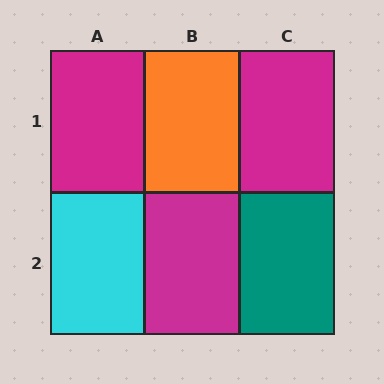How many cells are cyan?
1 cell is cyan.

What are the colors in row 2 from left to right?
Cyan, magenta, teal.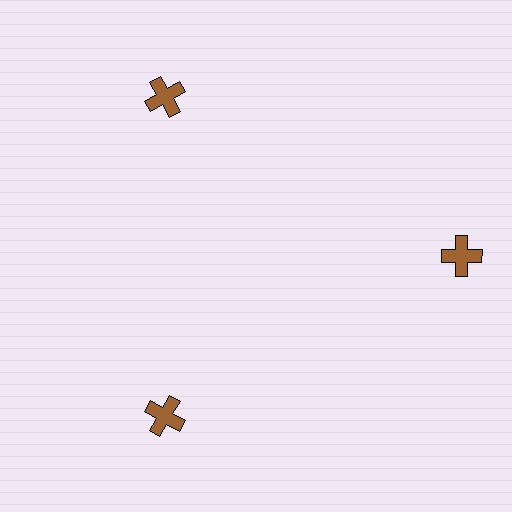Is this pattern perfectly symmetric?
No. The 3 brown crosses are arranged in a ring, but one element near the 3 o'clock position is pushed outward from the center, breaking the 3-fold rotational symmetry.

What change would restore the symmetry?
The symmetry would be restored by moving it inward, back onto the ring so that all 3 crosses sit at equal angles and equal distance from the center.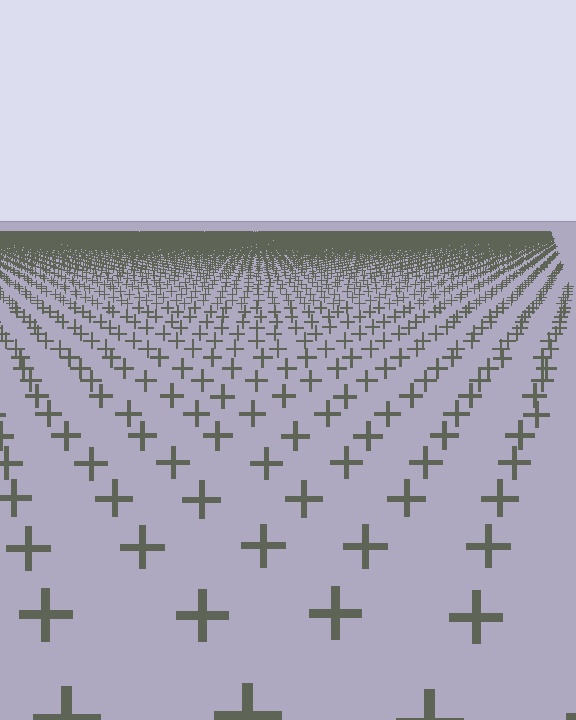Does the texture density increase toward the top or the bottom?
Density increases toward the top.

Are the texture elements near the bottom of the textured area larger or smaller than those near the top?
Larger. Near the bottom, elements are closer to the viewer and appear at a bigger on-screen size.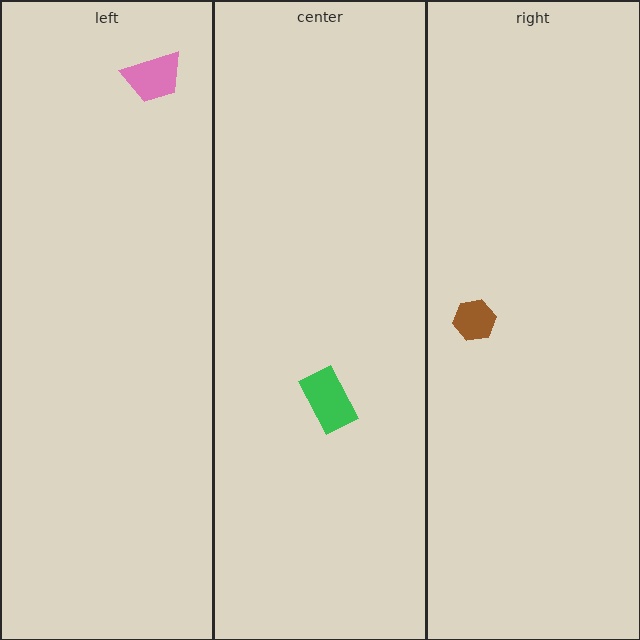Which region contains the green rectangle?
The center region.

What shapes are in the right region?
The brown hexagon.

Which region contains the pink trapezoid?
The left region.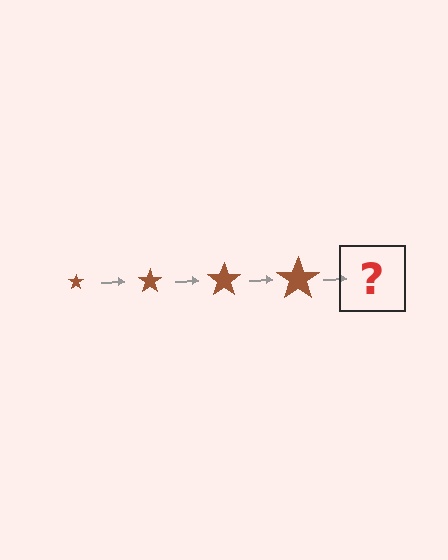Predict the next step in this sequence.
The next step is a brown star, larger than the previous one.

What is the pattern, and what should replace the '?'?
The pattern is that the star gets progressively larger each step. The '?' should be a brown star, larger than the previous one.